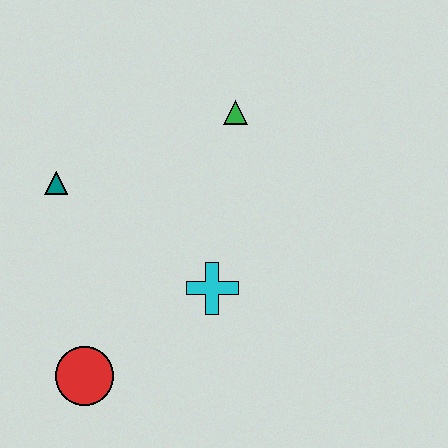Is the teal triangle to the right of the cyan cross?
No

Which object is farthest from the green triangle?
The red circle is farthest from the green triangle.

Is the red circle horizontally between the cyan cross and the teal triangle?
Yes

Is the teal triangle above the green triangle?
No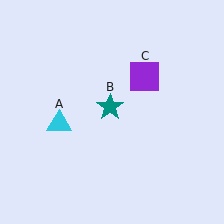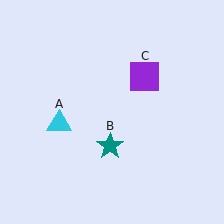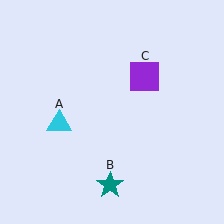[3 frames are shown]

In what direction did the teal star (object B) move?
The teal star (object B) moved down.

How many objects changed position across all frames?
1 object changed position: teal star (object B).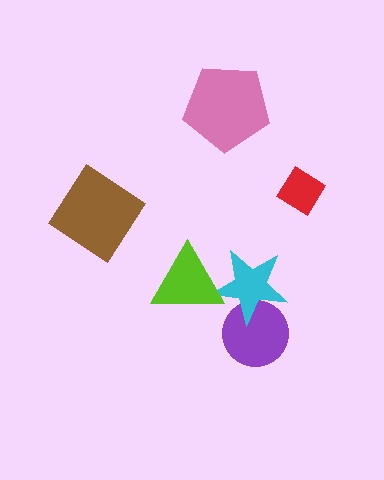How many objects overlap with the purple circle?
1 object overlaps with the purple circle.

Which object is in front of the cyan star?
The lime triangle is in front of the cyan star.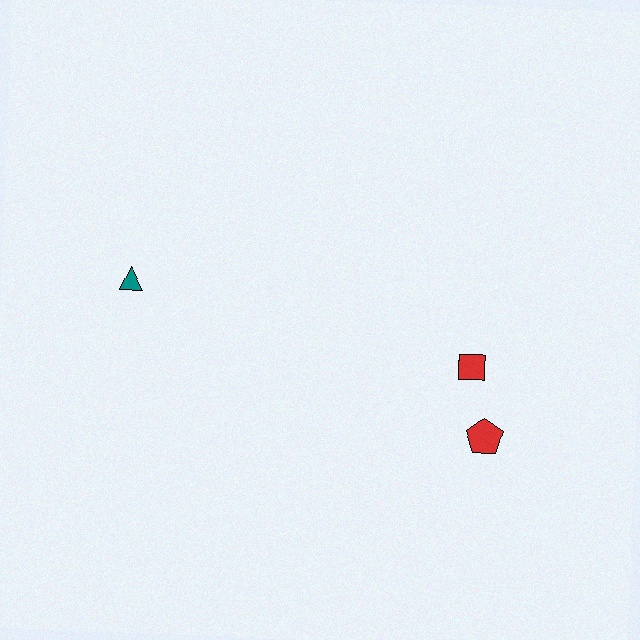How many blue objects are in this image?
There are no blue objects.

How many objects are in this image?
There are 3 objects.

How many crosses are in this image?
There are no crosses.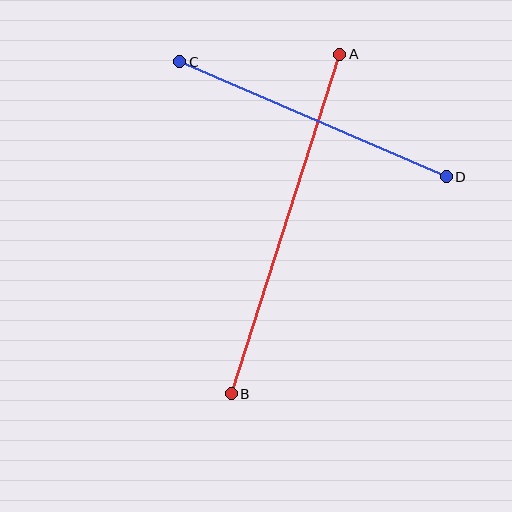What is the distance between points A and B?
The distance is approximately 356 pixels.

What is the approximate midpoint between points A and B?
The midpoint is at approximately (285, 224) pixels.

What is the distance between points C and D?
The distance is approximately 290 pixels.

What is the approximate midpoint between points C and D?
The midpoint is at approximately (313, 119) pixels.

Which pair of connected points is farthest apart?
Points A and B are farthest apart.